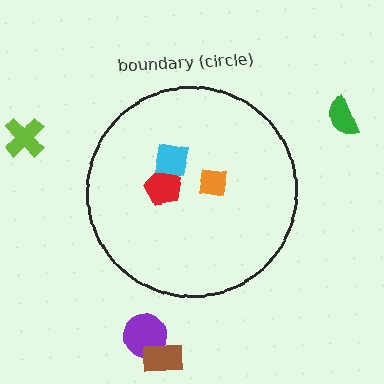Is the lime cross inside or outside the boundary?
Outside.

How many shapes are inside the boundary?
3 inside, 4 outside.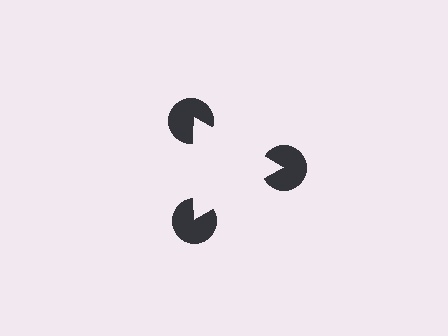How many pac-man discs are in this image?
There are 3 — one at each vertex of the illusory triangle.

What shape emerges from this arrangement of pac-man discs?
An illusory triangle — its edges are inferred from the aligned wedge cuts in the pac-man discs, not physically drawn.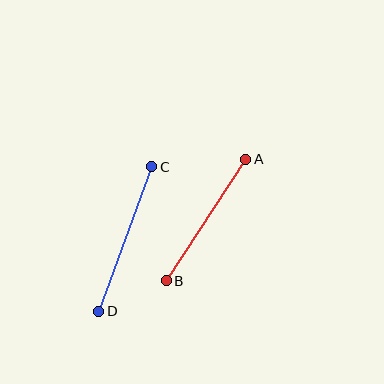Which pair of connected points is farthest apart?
Points C and D are farthest apart.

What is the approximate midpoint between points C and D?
The midpoint is at approximately (125, 239) pixels.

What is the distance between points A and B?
The distance is approximately 145 pixels.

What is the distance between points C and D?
The distance is approximately 153 pixels.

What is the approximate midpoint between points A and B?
The midpoint is at approximately (206, 220) pixels.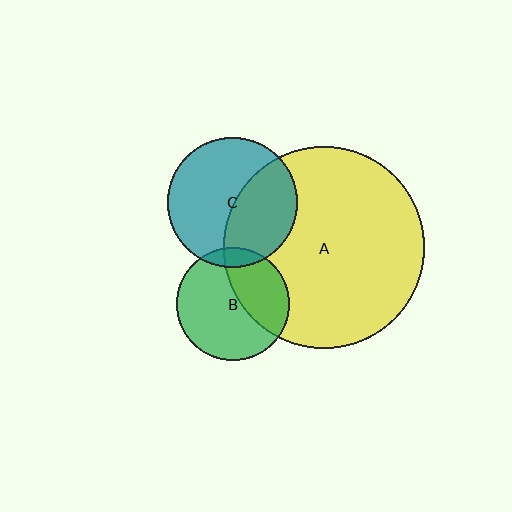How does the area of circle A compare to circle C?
Approximately 2.4 times.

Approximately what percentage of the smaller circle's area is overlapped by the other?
Approximately 40%.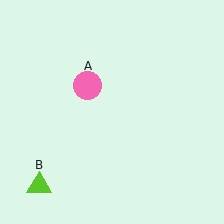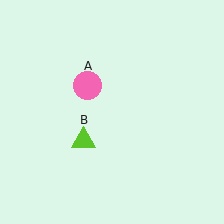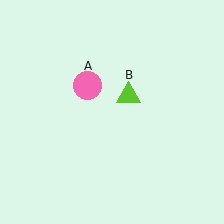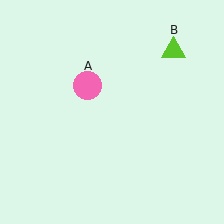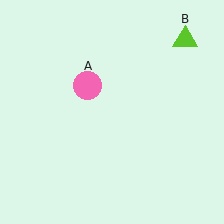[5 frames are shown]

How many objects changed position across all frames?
1 object changed position: lime triangle (object B).